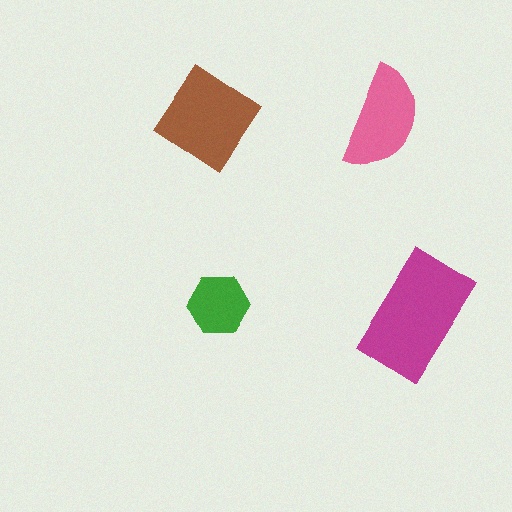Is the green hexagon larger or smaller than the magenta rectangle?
Smaller.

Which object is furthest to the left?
The brown diamond is leftmost.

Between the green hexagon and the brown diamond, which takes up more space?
The brown diamond.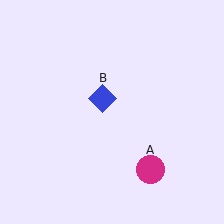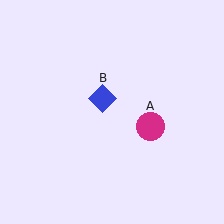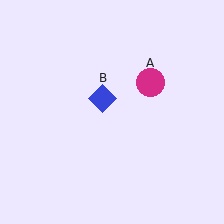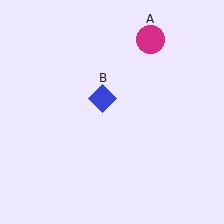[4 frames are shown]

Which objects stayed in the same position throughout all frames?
Blue diamond (object B) remained stationary.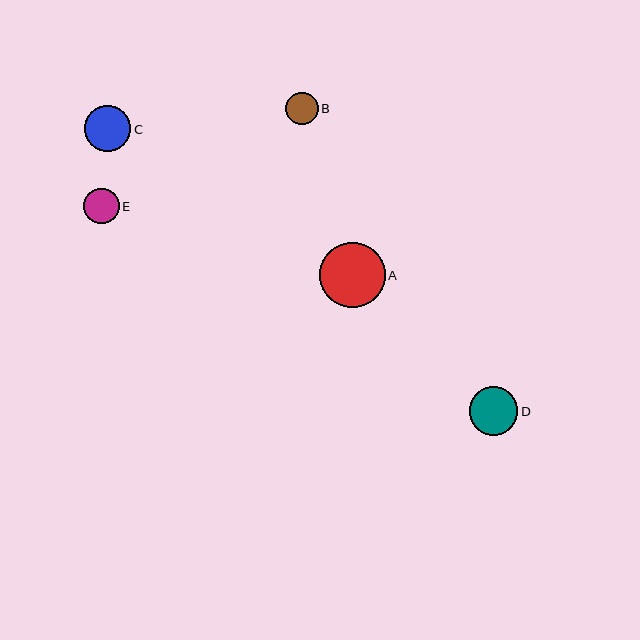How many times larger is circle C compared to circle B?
Circle C is approximately 1.4 times the size of circle B.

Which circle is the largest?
Circle A is the largest with a size of approximately 65 pixels.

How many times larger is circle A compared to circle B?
Circle A is approximately 2.0 times the size of circle B.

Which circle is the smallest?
Circle B is the smallest with a size of approximately 32 pixels.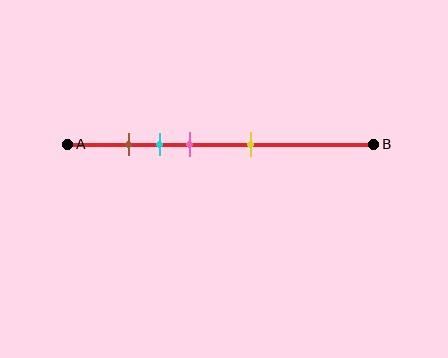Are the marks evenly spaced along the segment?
No, the marks are not evenly spaced.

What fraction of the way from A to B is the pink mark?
The pink mark is approximately 40% (0.4) of the way from A to B.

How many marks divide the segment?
There are 4 marks dividing the segment.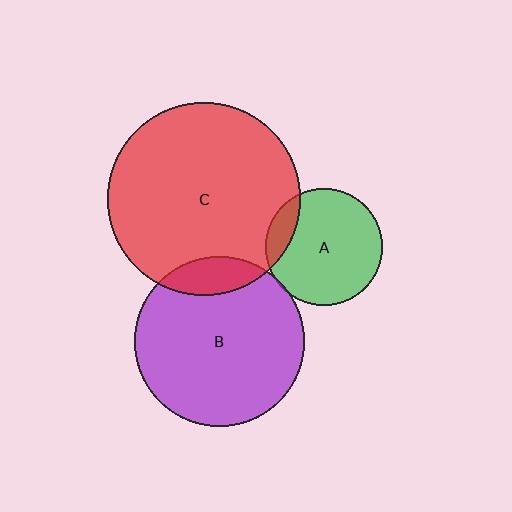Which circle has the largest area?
Circle C (red).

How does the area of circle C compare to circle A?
Approximately 2.7 times.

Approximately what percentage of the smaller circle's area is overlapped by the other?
Approximately 15%.